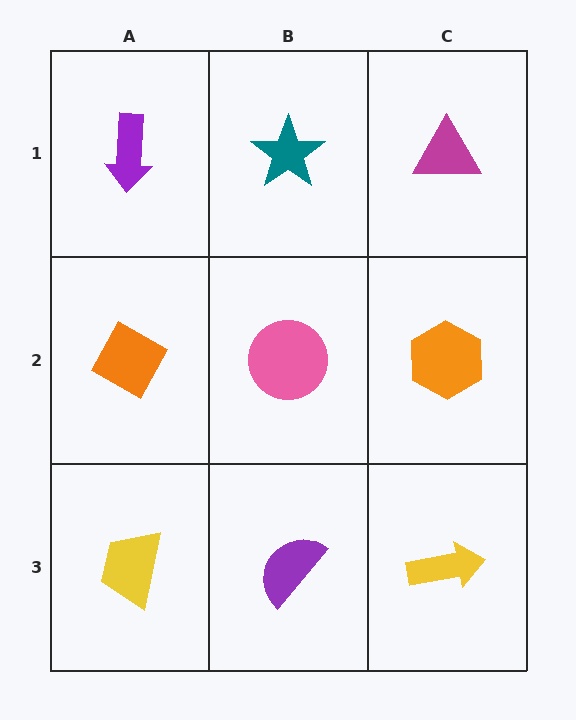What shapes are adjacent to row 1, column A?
An orange diamond (row 2, column A), a teal star (row 1, column B).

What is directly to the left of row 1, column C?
A teal star.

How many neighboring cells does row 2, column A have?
3.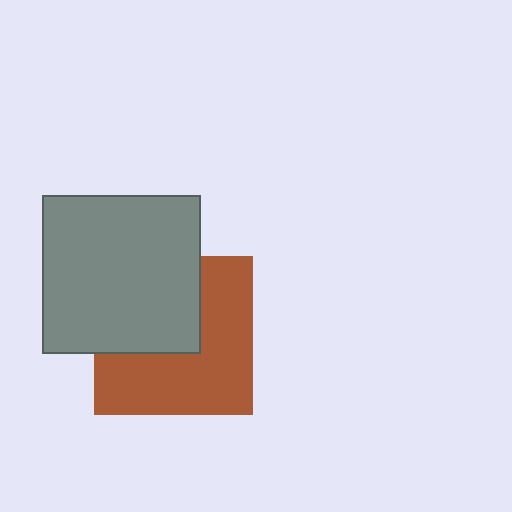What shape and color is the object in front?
The object in front is a gray square.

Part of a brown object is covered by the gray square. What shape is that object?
It is a square.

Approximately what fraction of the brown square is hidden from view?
Roughly 41% of the brown square is hidden behind the gray square.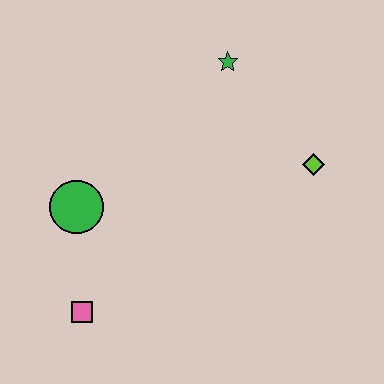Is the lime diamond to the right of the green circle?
Yes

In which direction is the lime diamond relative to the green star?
The lime diamond is below the green star.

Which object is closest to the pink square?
The green circle is closest to the pink square.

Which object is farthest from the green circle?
The lime diamond is farthest from the green circle.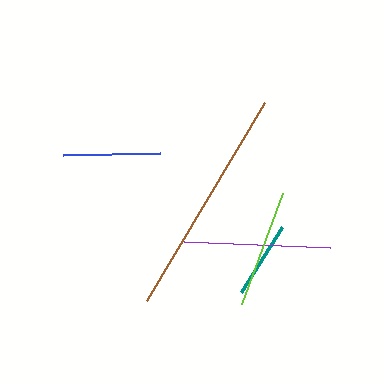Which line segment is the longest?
The brown line is the longest at approximately 230 pixels.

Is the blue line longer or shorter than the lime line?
The lime line is longer than the blue line.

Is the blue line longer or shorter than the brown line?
The brown line is longer than the blue line.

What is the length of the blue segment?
The blue segment is approximately 98 pixels long.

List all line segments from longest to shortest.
From longest to shortest: brown, purple, lime, blue, teal.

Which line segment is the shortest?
The teal line is the shortest at approximately 78 pixels.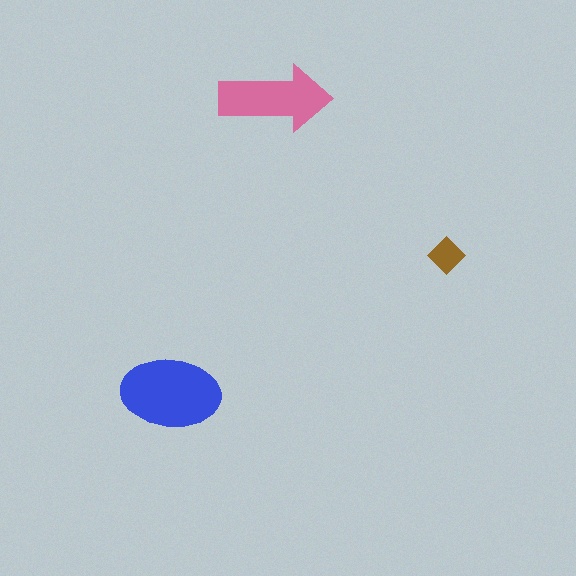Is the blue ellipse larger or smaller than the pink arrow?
Larger.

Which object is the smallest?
The brown diamond.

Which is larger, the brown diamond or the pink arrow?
The pink arrow.